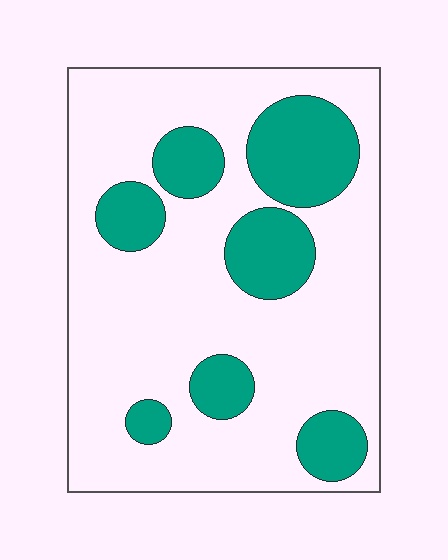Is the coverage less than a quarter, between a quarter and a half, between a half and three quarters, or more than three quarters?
Between a quarter and a half.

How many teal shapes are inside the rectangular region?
7.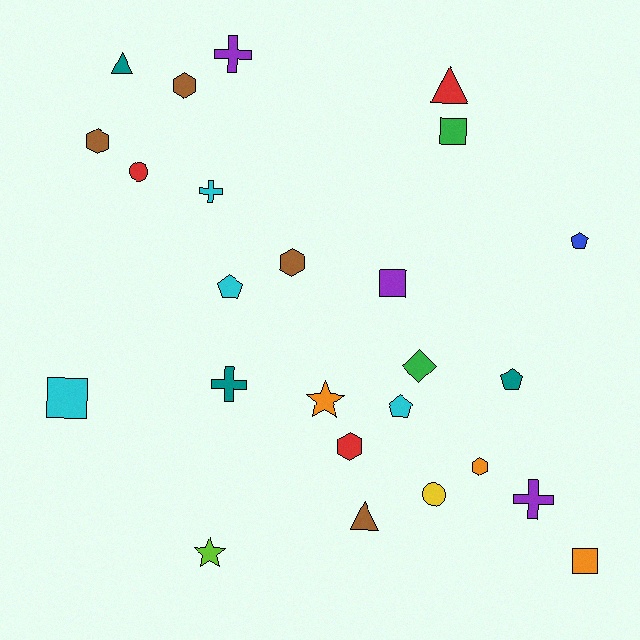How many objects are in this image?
There are 25 objects.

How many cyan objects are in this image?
There are 4 cyan objects.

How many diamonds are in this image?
There is 1 diamond.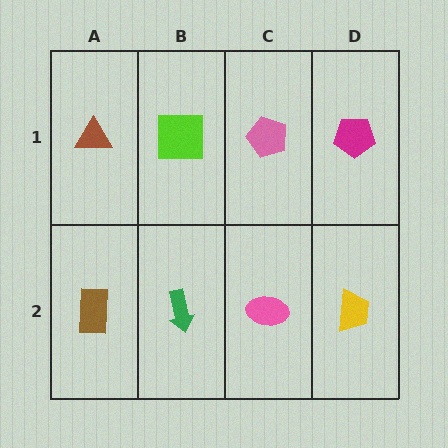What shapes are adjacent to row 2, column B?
A lime square (row 1, column B), a brown rectangle (row 2, column A), a pink ellipse (row 2, column C).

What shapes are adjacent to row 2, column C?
A pink pentagon (row 1, column C), a green arrow (row 2, column B), a yellow trapezoid (row 2, column D).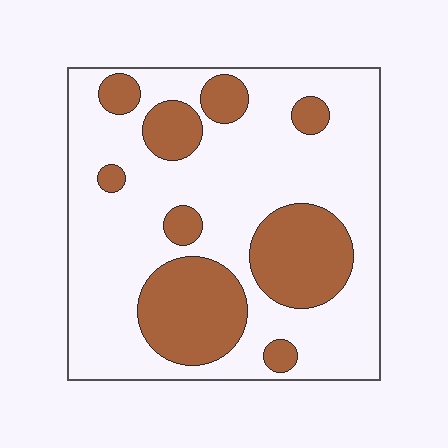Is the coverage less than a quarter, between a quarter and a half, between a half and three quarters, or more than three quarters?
Between a quarter and a half.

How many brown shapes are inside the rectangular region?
9.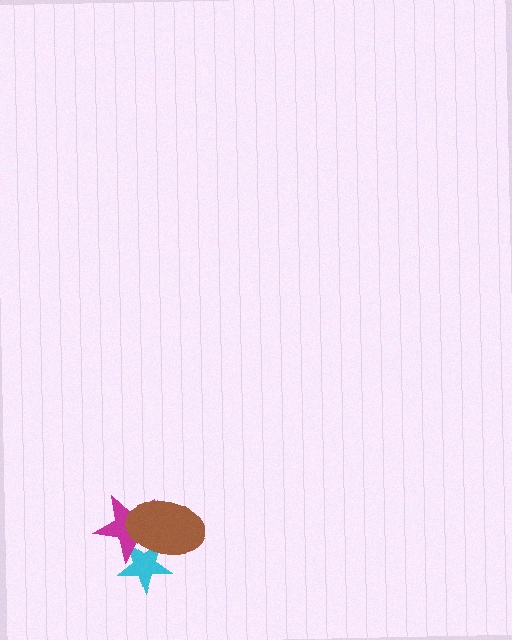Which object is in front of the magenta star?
The brown ellipse is in front of the magenta star.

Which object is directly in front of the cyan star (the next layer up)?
The magenta star is directly in front of the cyan star.